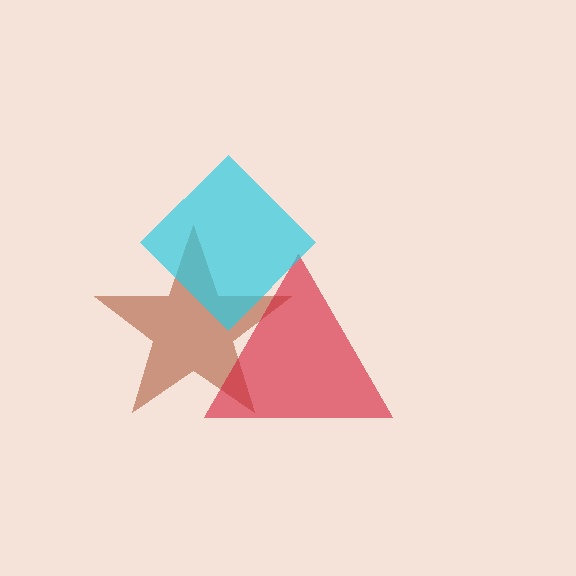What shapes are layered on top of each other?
The layered shapes are: a brown star, a red triangle, a cyan diamond.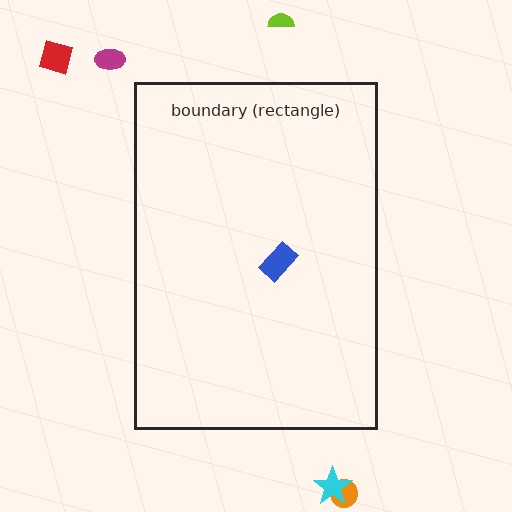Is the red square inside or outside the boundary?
Outside.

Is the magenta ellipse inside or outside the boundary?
Outside.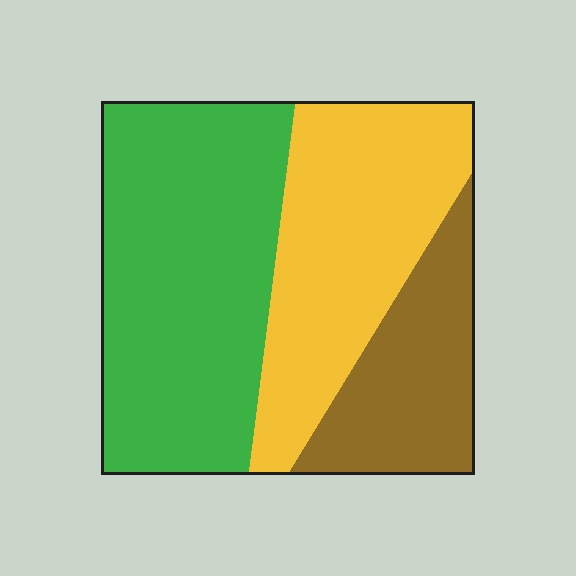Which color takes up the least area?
Brown, at roughly 20%.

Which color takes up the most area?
Green, at roughly 45%.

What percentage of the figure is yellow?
Yellow covers about 35% of the figure.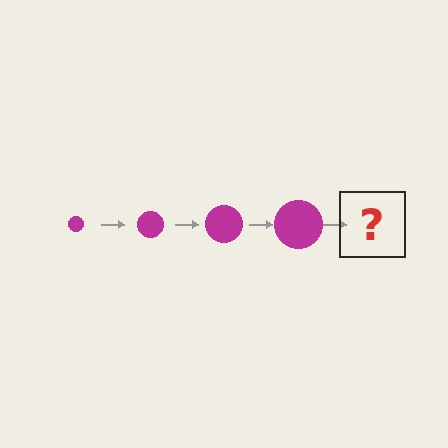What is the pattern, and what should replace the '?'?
The pattern is that the circle gets progressively larger each step. The '?' should be a magenta circle, larger than the previous one.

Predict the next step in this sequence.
The next step is a magenta circle, larger than the previous one.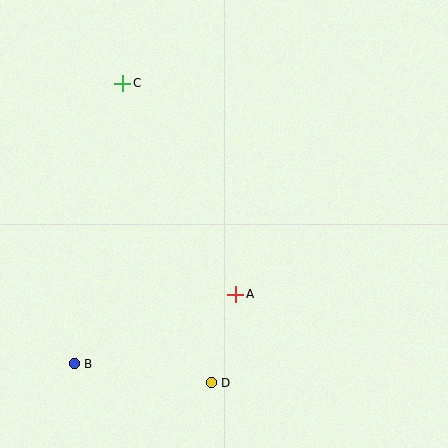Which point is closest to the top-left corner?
Point C is closest to the top-left corner.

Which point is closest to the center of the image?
Point A at (236, 294) is closest to the center.